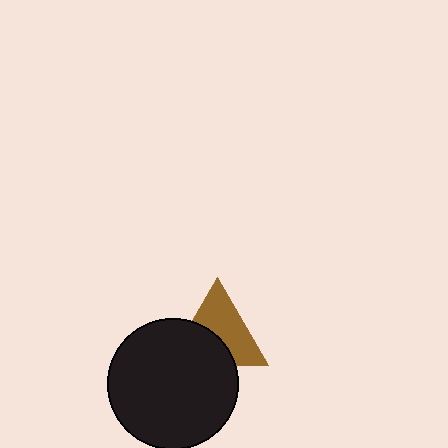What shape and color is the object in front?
The object in front is a black circle.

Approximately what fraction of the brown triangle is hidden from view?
Roughly 42% of the brown triangle is hidden behind the black circle.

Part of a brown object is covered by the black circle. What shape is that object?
It is a triangle.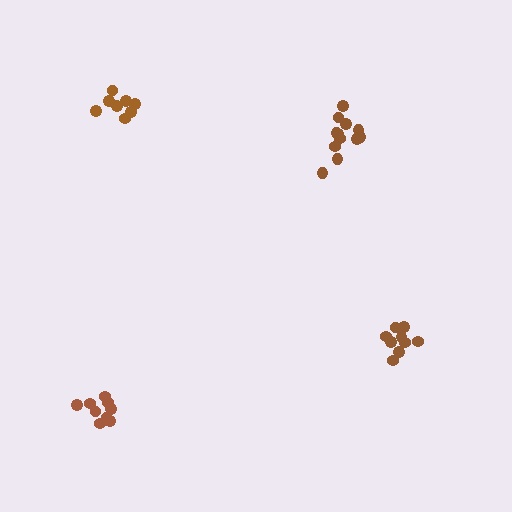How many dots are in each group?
Group 1: 9 dots, Group 2: 12 dots, Group 3: 8 dots, Group 4: 9 dots (38 total).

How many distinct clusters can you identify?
There are 4 distinct clusters.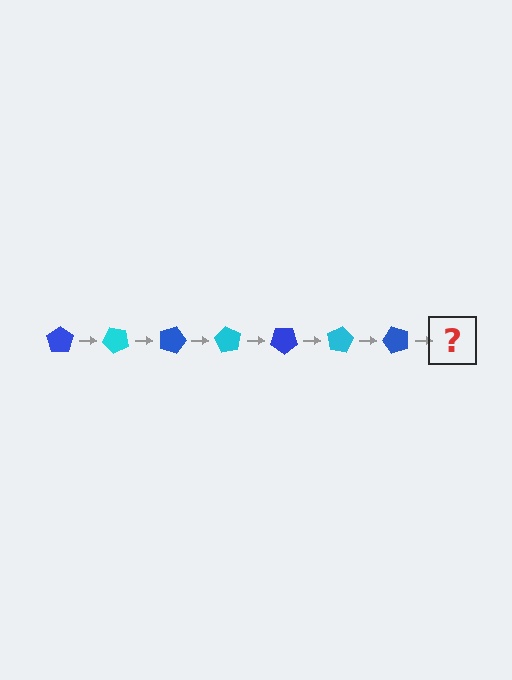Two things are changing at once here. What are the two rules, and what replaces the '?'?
The two rules are that it rotates 45 degrees each step and the color cycles through blue and cyan. The '?' should be a cyan pentagon, rotated 315 degrees from the start.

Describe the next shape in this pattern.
It should be a cyan pentagon, rotated 315 degrees from the start.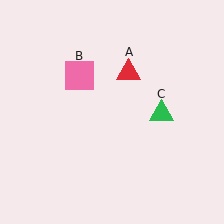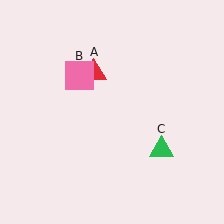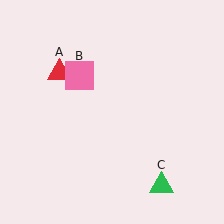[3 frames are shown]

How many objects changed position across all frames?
2 objects changed position: red triangle (object A), green triangle (object C).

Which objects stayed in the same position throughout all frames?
Pink square (object B) remained stationary.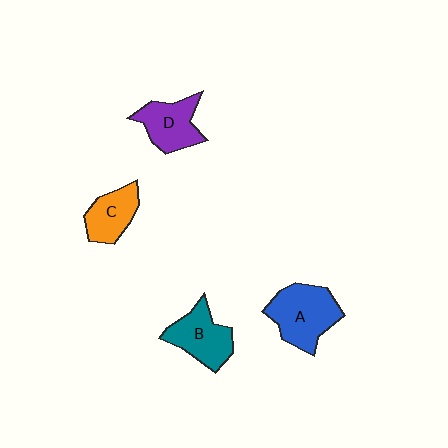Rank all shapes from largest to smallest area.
From largest to smallest: A (blue), B (teal), D (purple), C (orange).